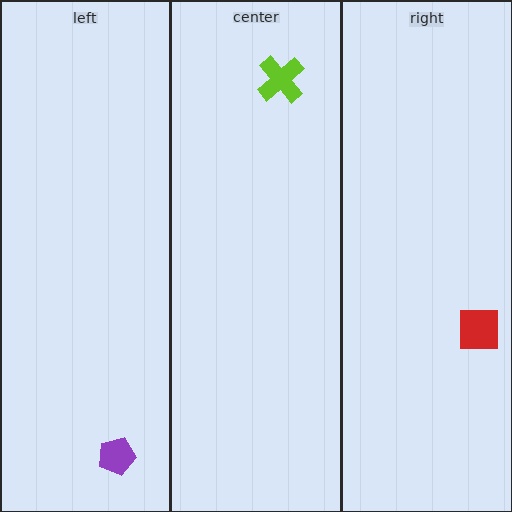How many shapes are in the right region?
1.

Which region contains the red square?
The right region.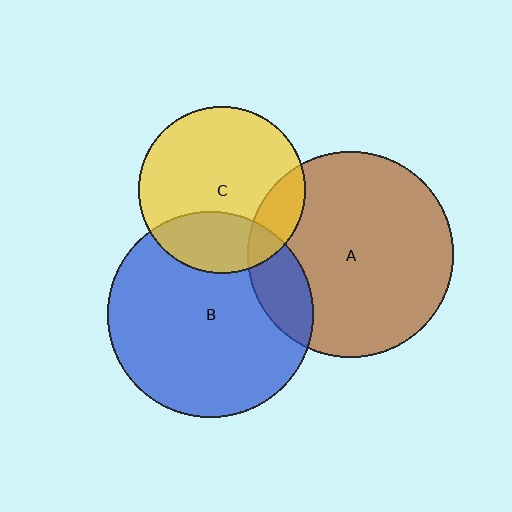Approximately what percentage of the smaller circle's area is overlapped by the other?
Approximately 15%.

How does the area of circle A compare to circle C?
Approximately 1.5 times.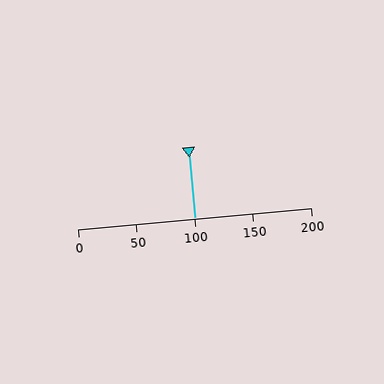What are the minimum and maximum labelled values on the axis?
The axis runs from 0 to 200.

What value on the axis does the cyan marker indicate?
The marker indicates approximately 100.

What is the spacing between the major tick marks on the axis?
The major ticks are spaced 50 apart.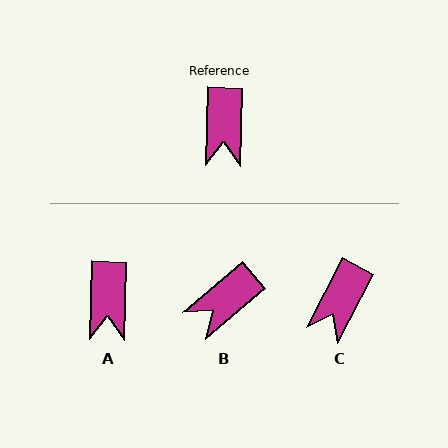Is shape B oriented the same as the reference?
No, it is off by about 48 degrees.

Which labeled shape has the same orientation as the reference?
A.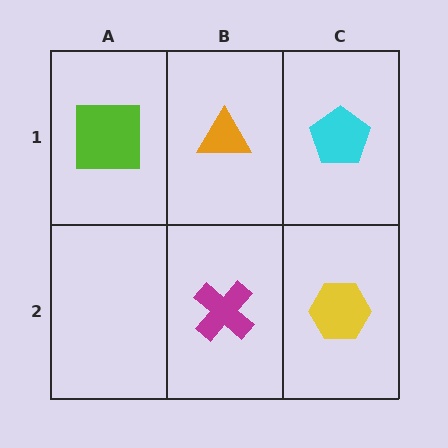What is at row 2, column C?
A yellow hexagon.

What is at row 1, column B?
An orange triangle.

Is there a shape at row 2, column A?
No, that cell is empty.